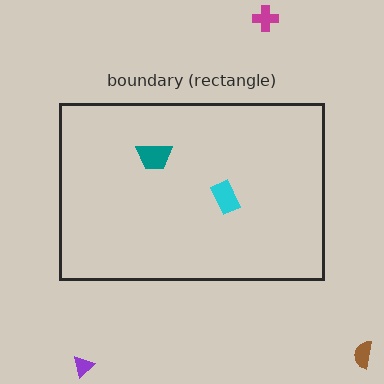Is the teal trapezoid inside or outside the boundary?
Inside.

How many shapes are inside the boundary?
2 inside, 3 outside.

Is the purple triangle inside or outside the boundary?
Outside.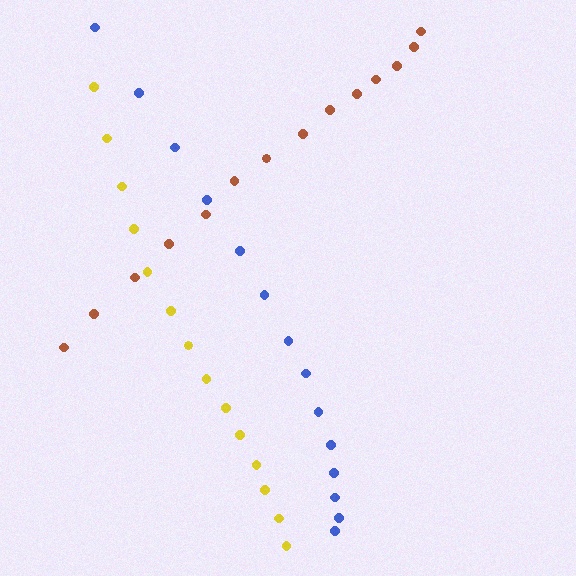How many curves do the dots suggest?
There are 3 distinct paths.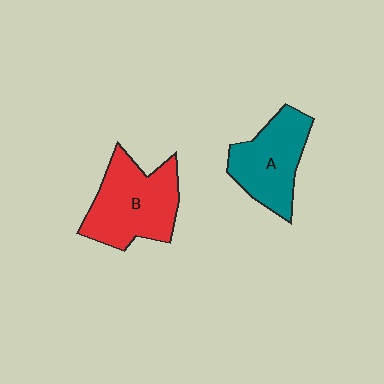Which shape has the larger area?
Shape B (red).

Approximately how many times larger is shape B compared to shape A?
Approximately 1.2 times.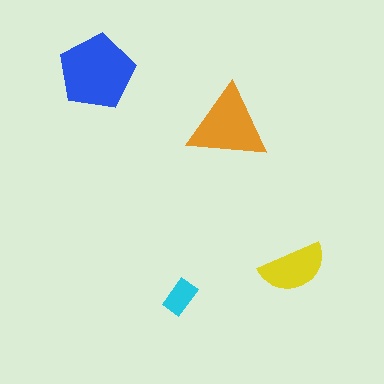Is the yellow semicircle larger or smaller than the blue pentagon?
Smaller.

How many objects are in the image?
There are 4 objects in the image.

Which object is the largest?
The blue pentagon.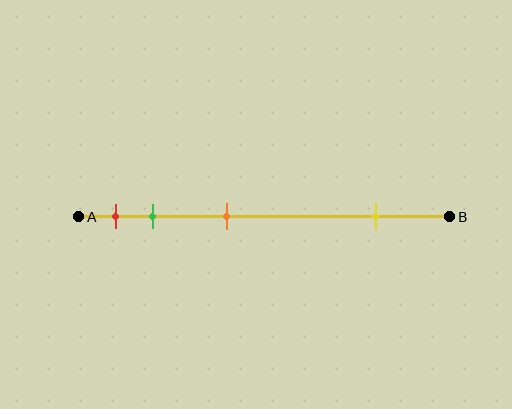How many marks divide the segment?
There are 4 marks dividing the segment.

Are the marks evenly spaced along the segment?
No, the marks are not evenly spaced.